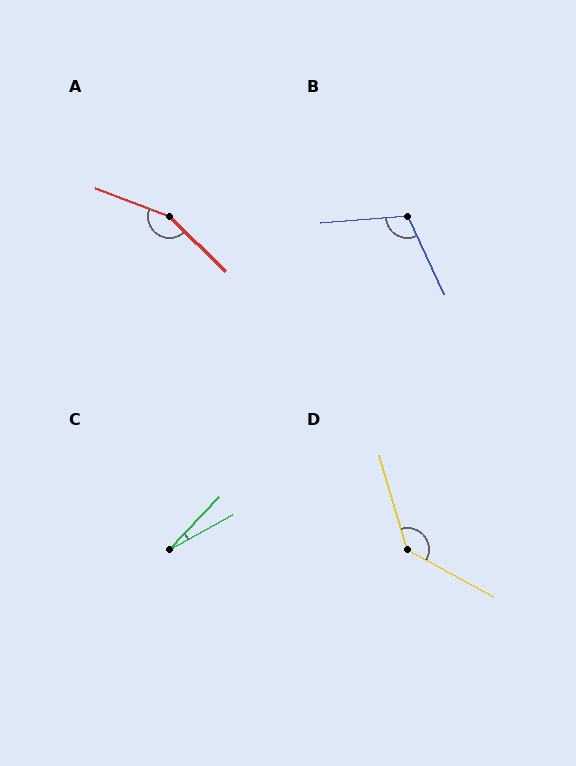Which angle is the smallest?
C, at approximately 18 degrees.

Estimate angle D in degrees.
Approximately 135 degrees.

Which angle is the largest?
A, at approximately 156 degrees.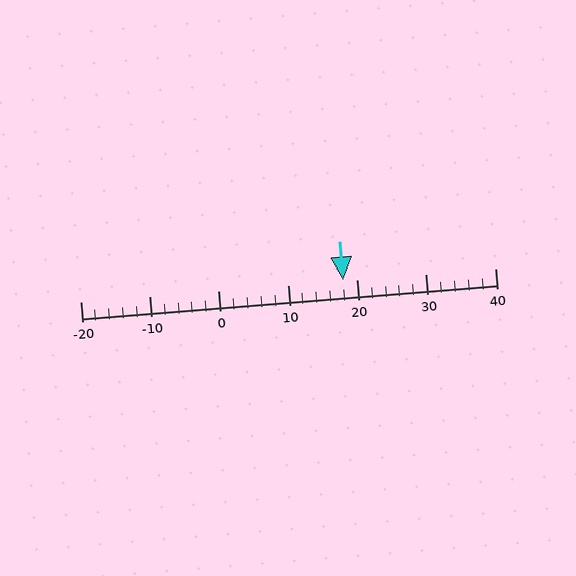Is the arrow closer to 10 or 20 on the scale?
The arrow is closer to 20.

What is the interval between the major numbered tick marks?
The major tick marks are spaced 10 units apart.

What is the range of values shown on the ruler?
The ruler shows values from -20 to 40.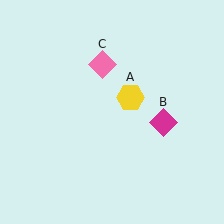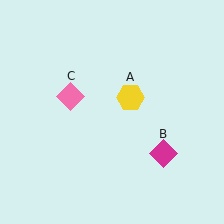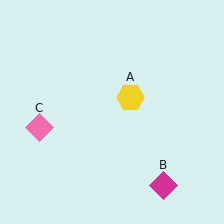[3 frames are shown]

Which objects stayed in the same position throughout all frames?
Yellow hexagon (object A) remained stationary.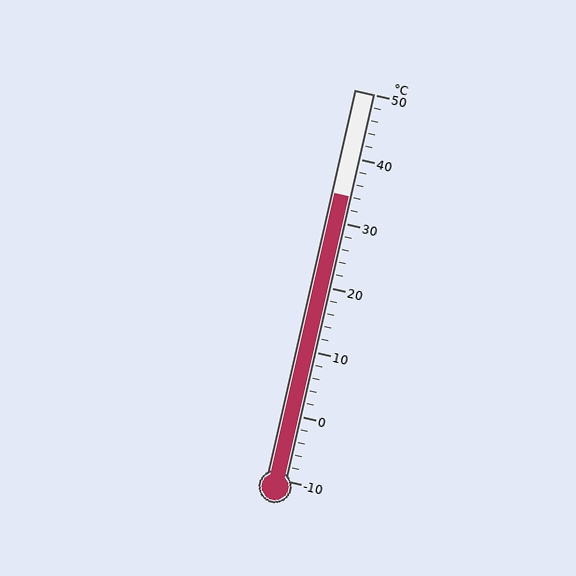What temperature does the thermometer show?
The thermometer shows approximately 34°C.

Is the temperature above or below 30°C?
The temperature is above 30°C.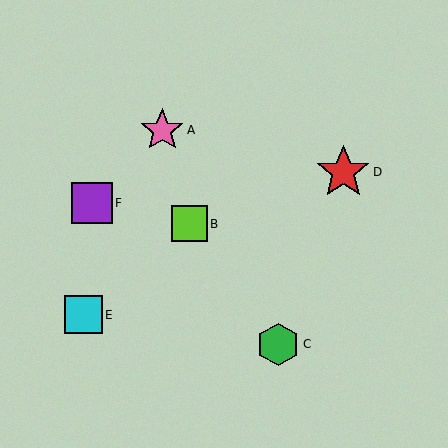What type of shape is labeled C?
Shape C is a green hexagon.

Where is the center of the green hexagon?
The center of the green hexagon is at (278, 344).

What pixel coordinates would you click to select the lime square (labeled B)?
Click at (189, 224) to select the lime square B.